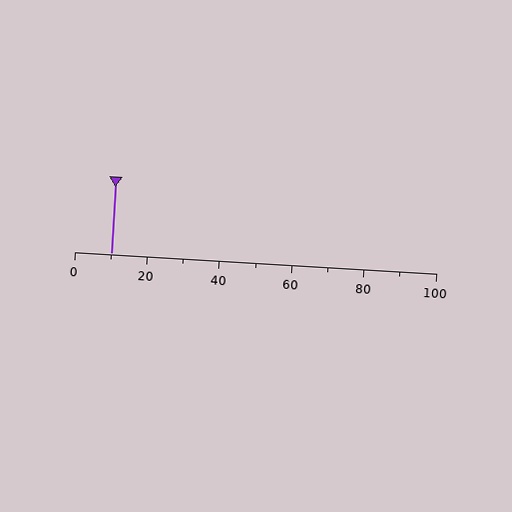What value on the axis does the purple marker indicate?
The marker indicates approximately 10.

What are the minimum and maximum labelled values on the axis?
The axis runs from 0 to 100.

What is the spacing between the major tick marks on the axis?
The major ticks are spaced 20 apart.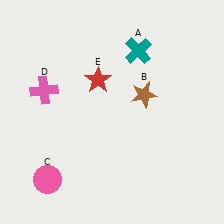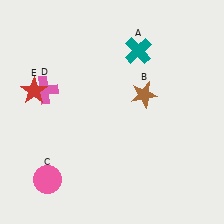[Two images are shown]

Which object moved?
The red star (E) moved left.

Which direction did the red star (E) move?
The red star (E) moved left.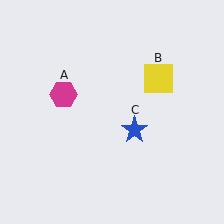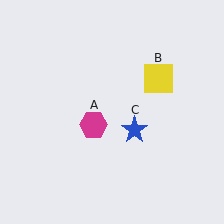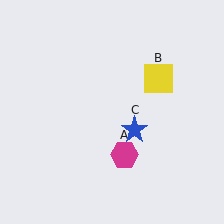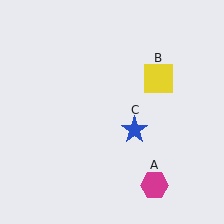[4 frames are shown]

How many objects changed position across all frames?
1 object changed position: magenta hexagon (object A).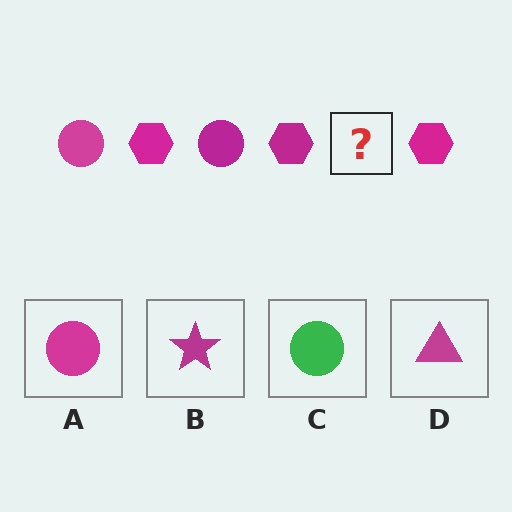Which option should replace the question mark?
Option A.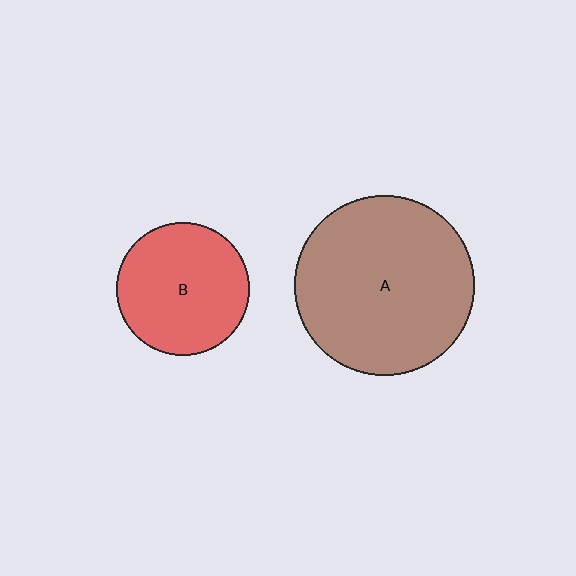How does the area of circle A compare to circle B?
Approximately 1.8 times.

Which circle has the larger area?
Circle A (brown).